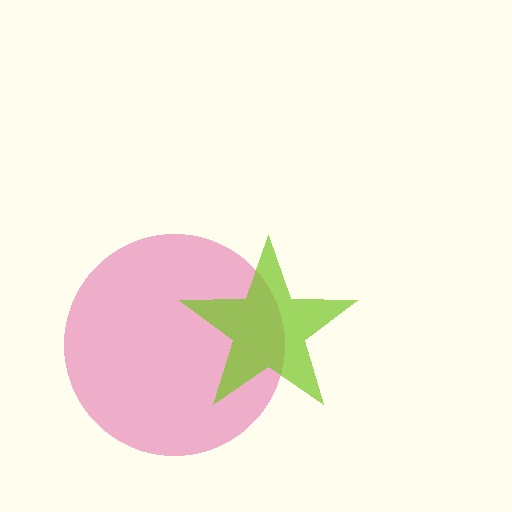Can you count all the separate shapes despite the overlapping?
Yes, there are 2 separate shapes.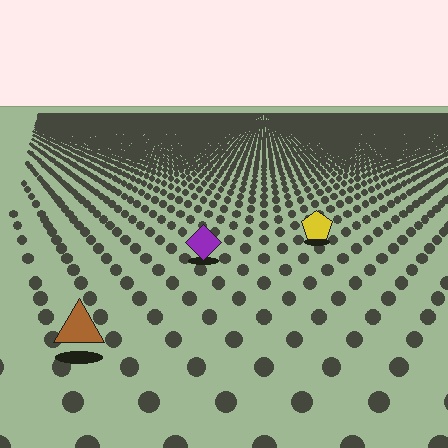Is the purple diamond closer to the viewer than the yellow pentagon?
Yes. The purple diamond is closer — you can tell from the texture gradient: the ground texture is coarser near it.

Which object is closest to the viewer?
The brown triangle is closest. The texture marks near it are larger and more spread out.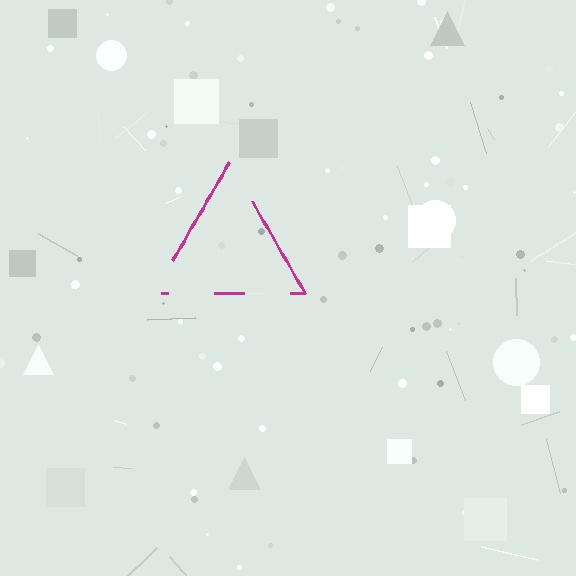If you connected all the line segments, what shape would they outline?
They would outline a triangle.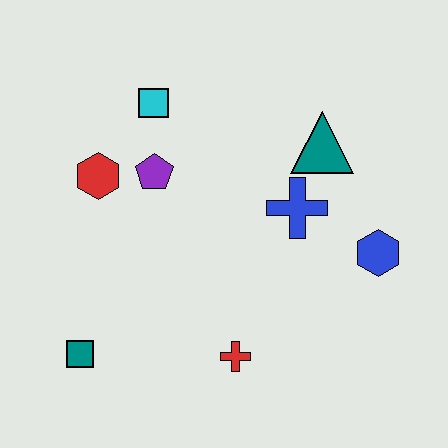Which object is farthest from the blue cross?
The teal square is farthest from the blue cross.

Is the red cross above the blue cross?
No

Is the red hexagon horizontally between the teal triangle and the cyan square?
No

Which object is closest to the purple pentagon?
The red hexagon is closest to the purple pentagon.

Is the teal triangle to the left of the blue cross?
No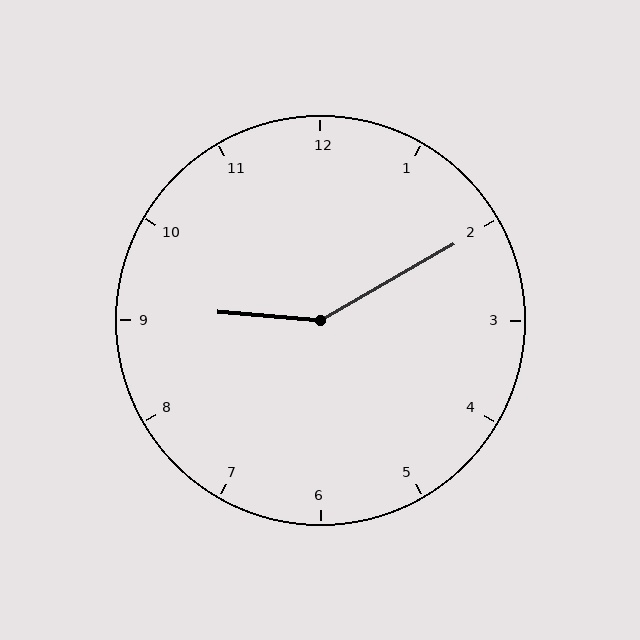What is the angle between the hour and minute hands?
Approximately 145 degrees.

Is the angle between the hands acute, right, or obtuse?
It is obtuse.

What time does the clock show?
9:10.